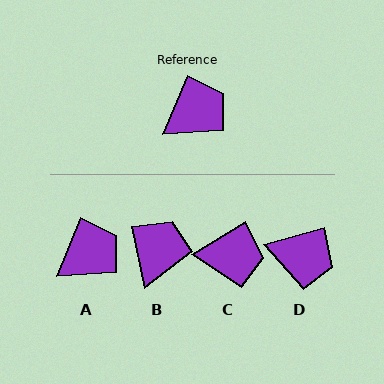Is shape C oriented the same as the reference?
No, it is off by about 37 degrees.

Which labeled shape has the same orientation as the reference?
A.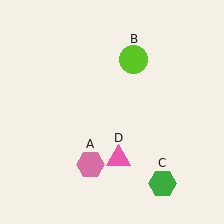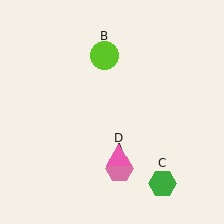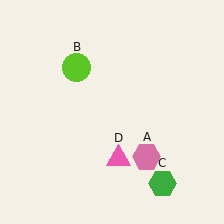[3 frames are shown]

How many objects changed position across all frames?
2 objects changed position: pink hexagon (object A), lime circle (object B).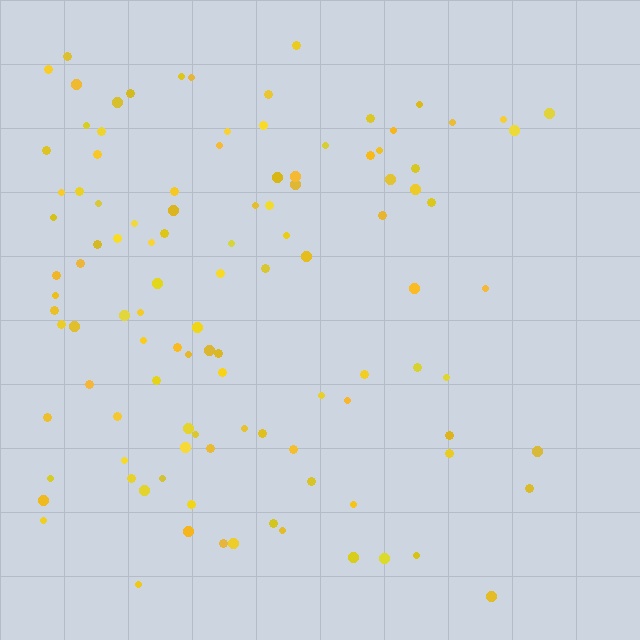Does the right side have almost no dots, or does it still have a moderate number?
Still a moderate number, just noticeably fewer than the left.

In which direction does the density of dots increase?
From right to left, with the left side densest.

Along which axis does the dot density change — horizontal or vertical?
Horizontal.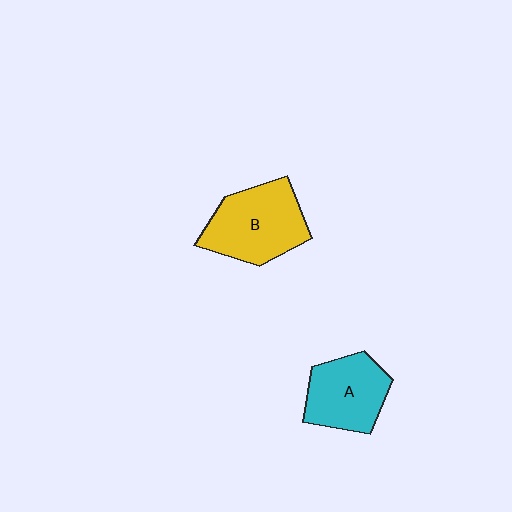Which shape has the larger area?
Shape B (yellow).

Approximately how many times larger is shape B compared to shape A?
Approximately 1.2 times.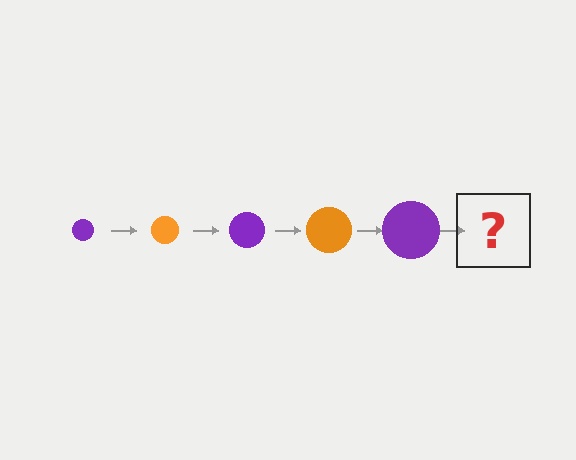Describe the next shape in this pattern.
It should be an orange circle, larger than the previous one.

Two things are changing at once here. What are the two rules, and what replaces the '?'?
The two rules are that the circle grows larger each step and the color cycles through purple and orange. The '?' should be an orange circle, larger than the previous one.